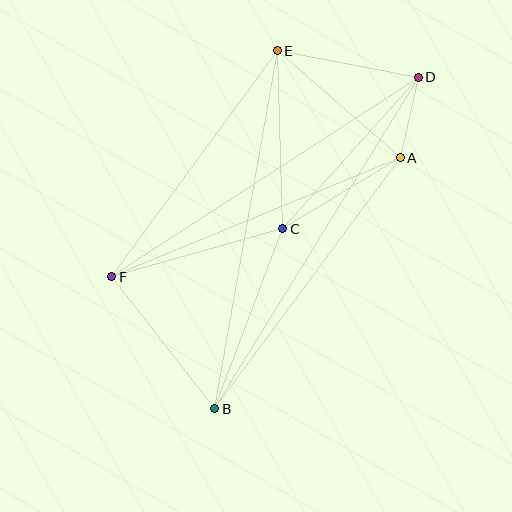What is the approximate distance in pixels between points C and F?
The distance between C and F is approximately 178 pixels.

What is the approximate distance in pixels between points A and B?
The distance between A and B is approximately 312 pixels.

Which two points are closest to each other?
Points A and D are closest to each other.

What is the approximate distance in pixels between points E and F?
The distance between E and F is approximately 280 pixels.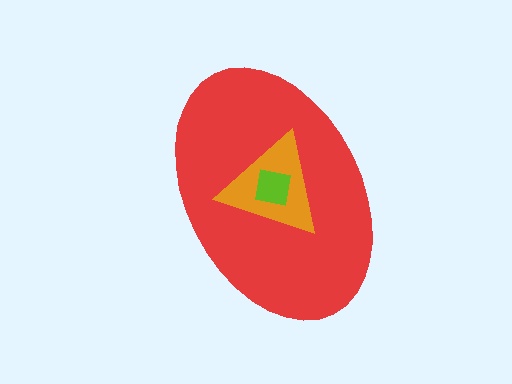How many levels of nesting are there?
3.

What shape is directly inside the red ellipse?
The orange triangle.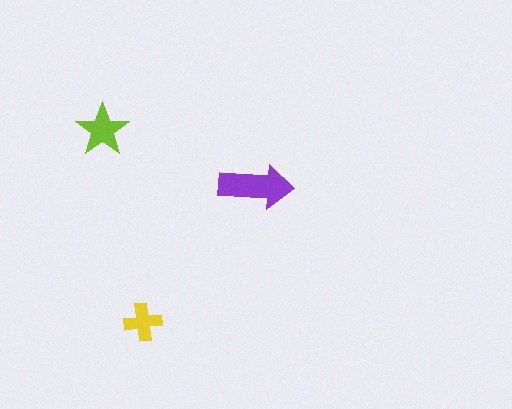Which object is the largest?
The purple arrow.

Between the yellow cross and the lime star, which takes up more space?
The lime star.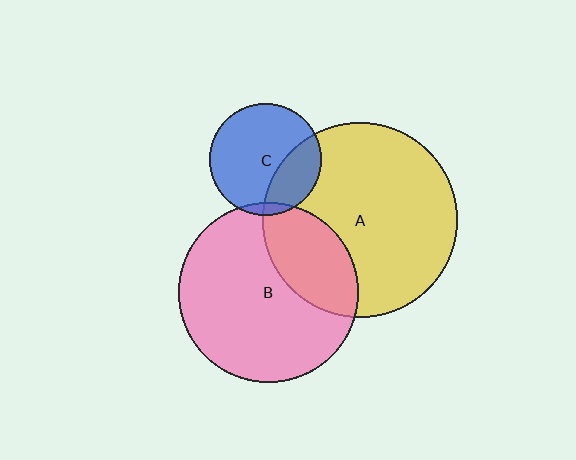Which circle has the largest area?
Circle A (yellow).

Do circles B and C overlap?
Yes.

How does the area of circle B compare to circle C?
Approximately 2.6 times.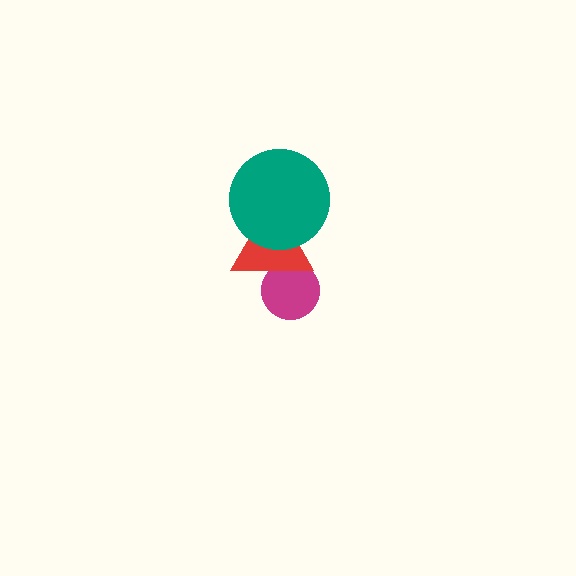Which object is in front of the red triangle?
The teal circle is in front of the red triangle.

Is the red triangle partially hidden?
Yes, it is partially covered by another shape.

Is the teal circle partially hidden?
No, no other shape covers it.